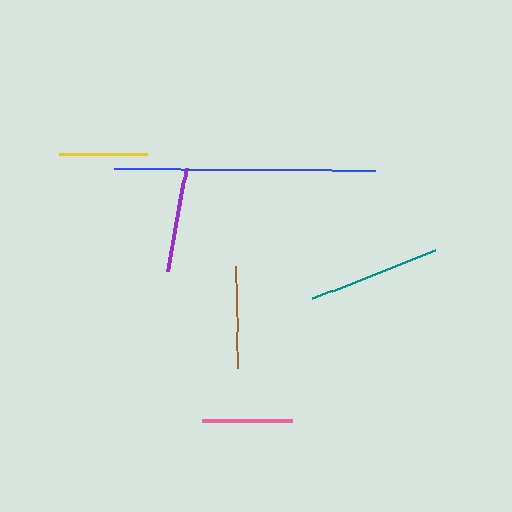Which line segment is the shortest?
The yellow line is the shortest at approximately 88 pixels.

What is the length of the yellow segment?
The yellow segment is approximately 88 pixels long.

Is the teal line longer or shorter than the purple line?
The teal line is longer than the purple line.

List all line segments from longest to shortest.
From longest to shortest: blue, teal, purple, brown, pink, yellow.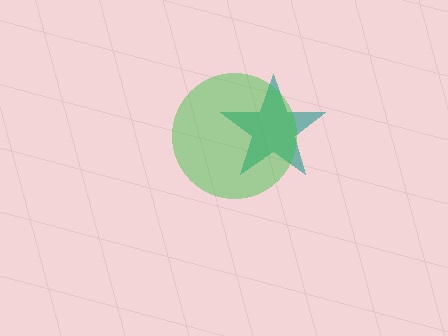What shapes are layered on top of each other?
The layered shapes are: a teal star, a green circle.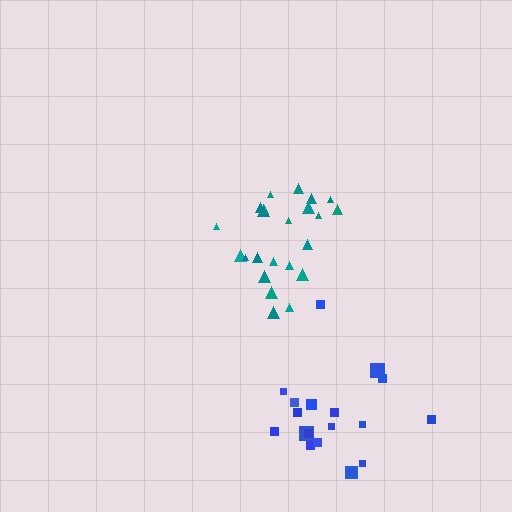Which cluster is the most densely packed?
Teal.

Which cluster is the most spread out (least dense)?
Blue.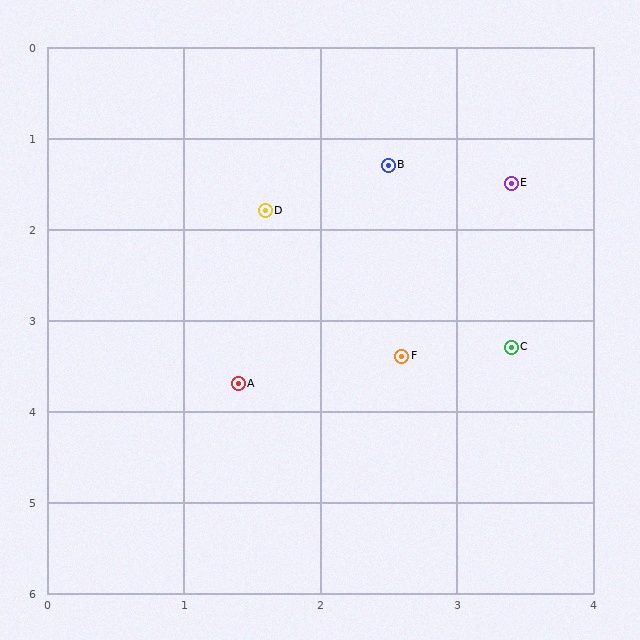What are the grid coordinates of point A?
Point A is at approximately (1.4, 3.7).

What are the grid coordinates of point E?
Point E is at approximately (3.4, 1.5).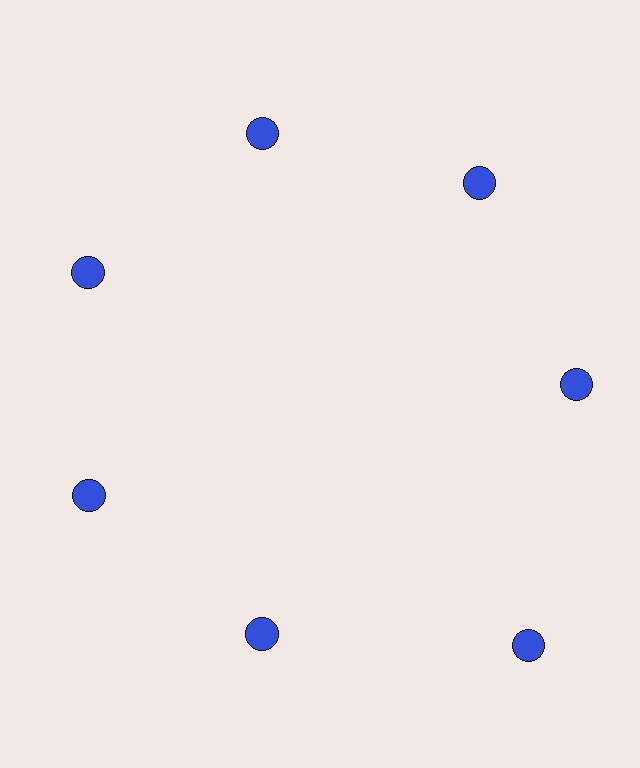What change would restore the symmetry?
The symmetry would be restored by moving it inward, back onto the ring so that all 7 circles sit at equal angles and equal distance from the center.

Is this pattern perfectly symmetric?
No. The 7 blue circles are arranged in a ring, but one element near the 5 o'clock position is pushed outward from the center, breaking the 7-fold rotational symmetry.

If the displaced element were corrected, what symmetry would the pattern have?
It would have 7-fold rotational symmetry — the pattern would map onto itself every 51 degrees.